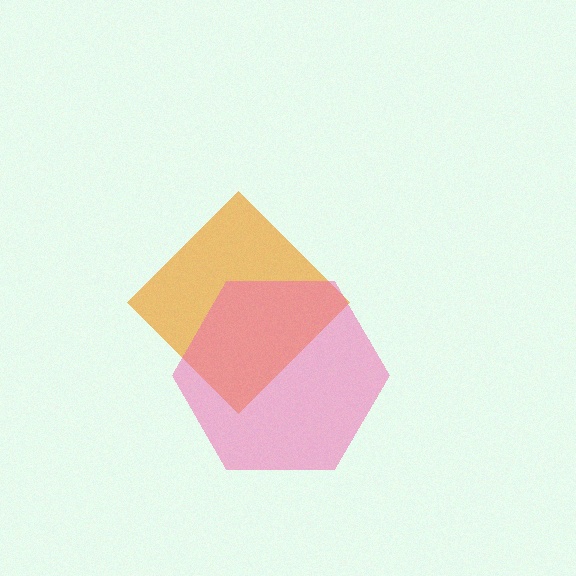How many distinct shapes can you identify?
There are 2 distinct shapes: an orange diamond, a pink hexagon.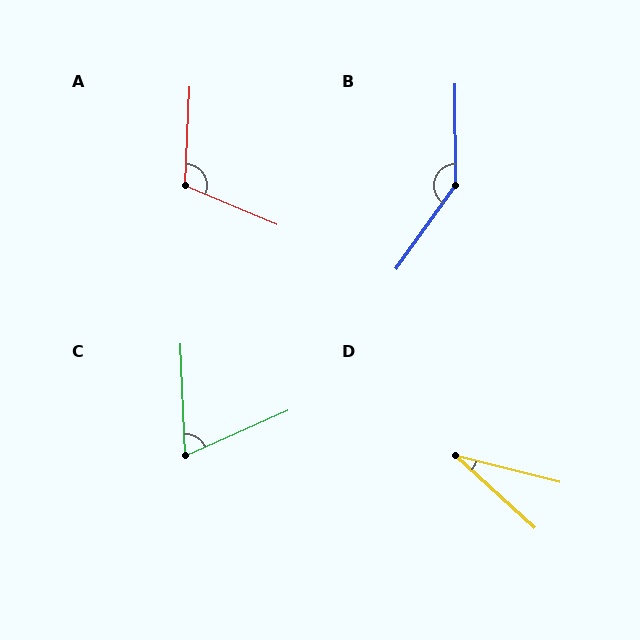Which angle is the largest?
B, at approximately 144 degrees.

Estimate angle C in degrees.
Approximately 68 degrees.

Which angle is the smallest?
D, at approximately 28 degrees.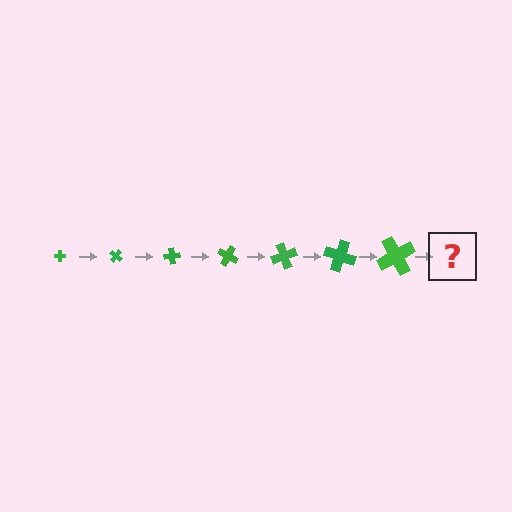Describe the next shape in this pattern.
It should be a cross, larger than the previous one and rotated 280 degrees from the start.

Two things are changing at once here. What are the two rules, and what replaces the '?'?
The two rules are that the cross grows larger each step and it rotates 40 degrees each step. The '?' should be a cross, larger than the previous one and rotated 280 degrees from the start.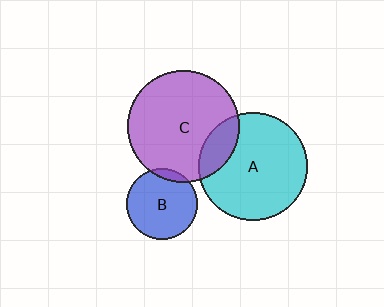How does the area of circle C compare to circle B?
Approximately 2.5 times.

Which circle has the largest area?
Circle C (purple).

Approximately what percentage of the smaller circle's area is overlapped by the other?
Approximately 15%.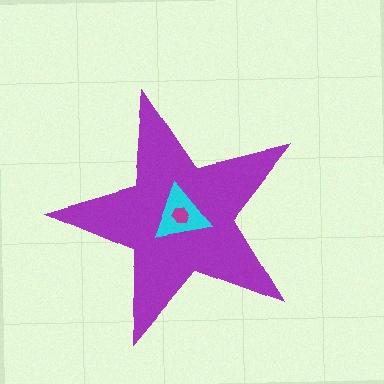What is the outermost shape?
The purple star.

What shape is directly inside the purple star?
The cyan triangle.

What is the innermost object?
The magenta hexagon.